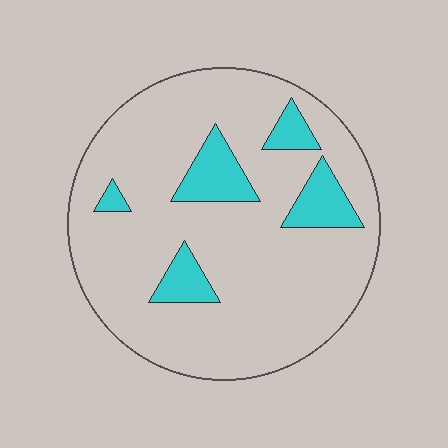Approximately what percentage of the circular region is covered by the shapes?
Approximately 15%.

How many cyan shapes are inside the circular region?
5.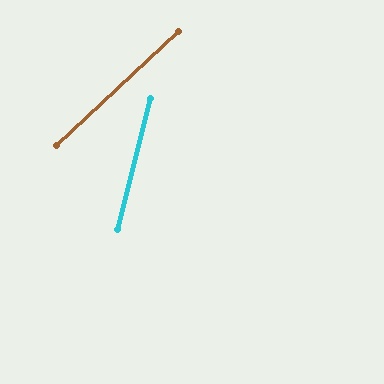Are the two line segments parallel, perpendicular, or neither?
Neither parallel nor perpendicular — they differ by about 33°.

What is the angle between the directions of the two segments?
Approximately 33 degrees.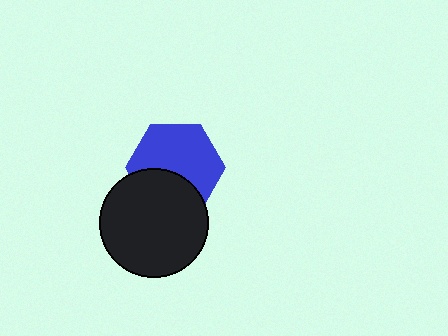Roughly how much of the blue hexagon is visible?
About half of it is visible (roughly 64%).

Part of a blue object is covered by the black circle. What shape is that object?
It is a hexagon.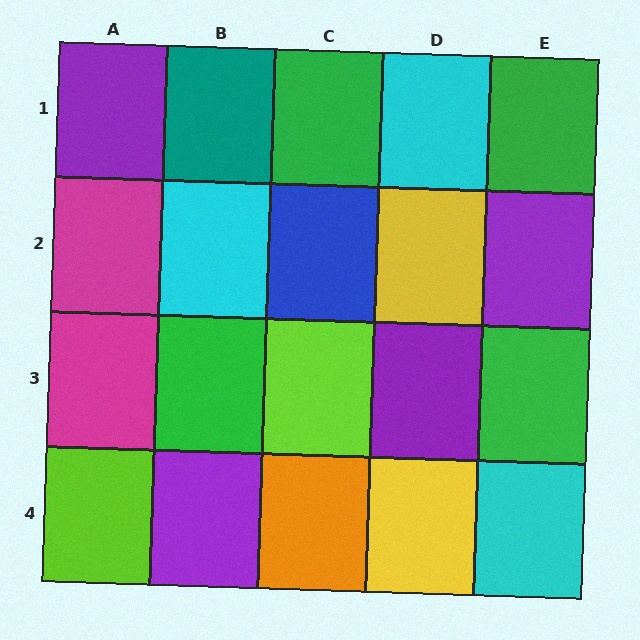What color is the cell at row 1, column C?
Green.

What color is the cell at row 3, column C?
Lime.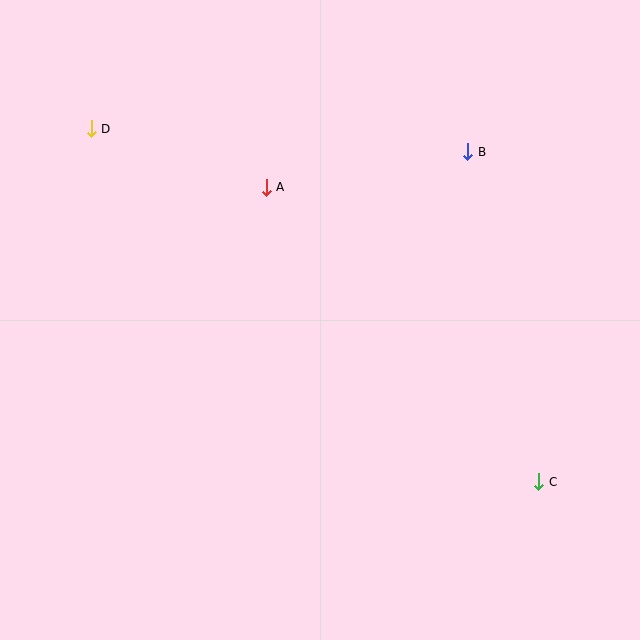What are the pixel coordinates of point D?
Point D is at (91, 129).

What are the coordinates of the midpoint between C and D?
The midpoint between C and D is at (315, 305).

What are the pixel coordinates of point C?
Point C is at (539, 482).